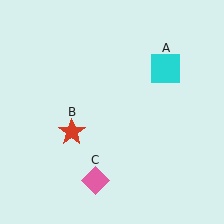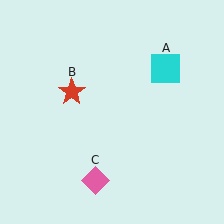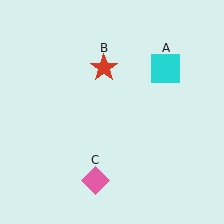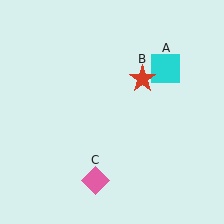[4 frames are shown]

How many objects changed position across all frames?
1 object changed position: red star (object B).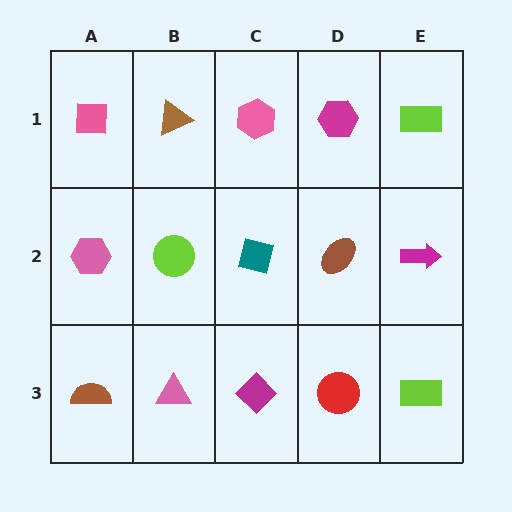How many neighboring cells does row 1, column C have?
3.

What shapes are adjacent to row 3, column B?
A lime circle (row 2, column B), a brown semicircle (row 3, column A), a magenta diamond (row 3, column C).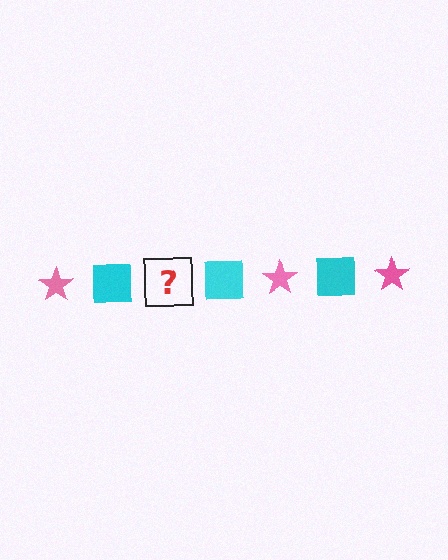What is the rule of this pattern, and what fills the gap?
The rule is that the pattern alternates between pink star and cyan square. The gap should be filled with a pink star.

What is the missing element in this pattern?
The missing element is a pink star.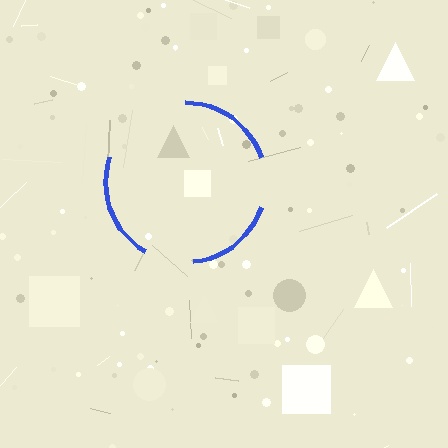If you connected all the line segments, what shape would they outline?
They would outline a circle.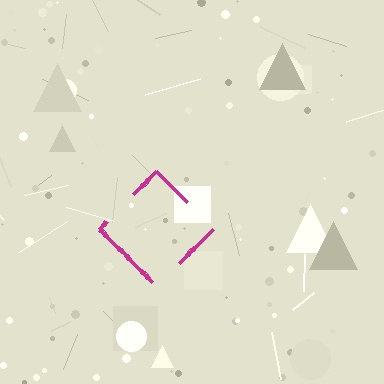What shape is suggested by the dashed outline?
The dashed outline suggests a diamond.